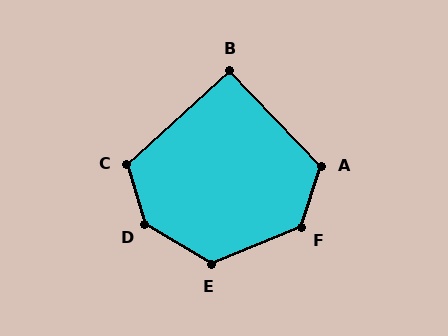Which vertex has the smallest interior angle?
B, at approximately 91 degrees.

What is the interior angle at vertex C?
Approximately 116 degrees (obtuse).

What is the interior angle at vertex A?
Approximately 118 degrees (obtuse).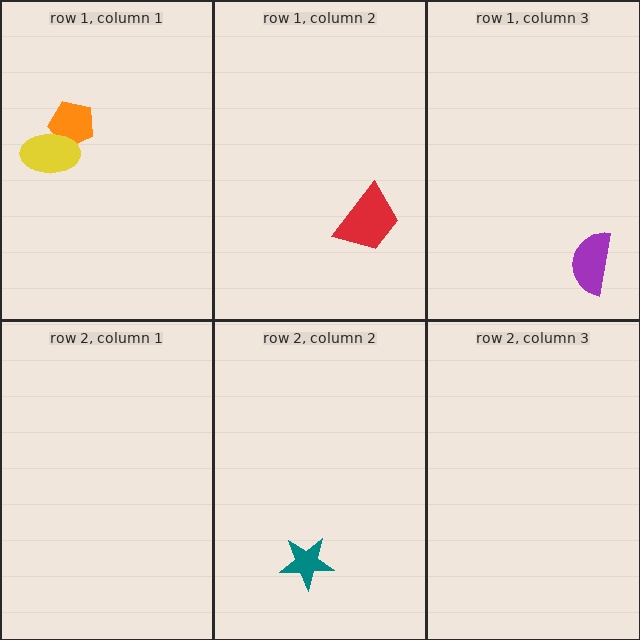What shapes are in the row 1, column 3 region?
The purple semicircle.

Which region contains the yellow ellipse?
The row 1, column 1 region.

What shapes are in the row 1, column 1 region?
The orange pentagon, the yellow ellipse.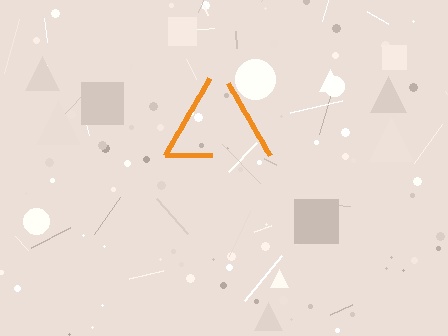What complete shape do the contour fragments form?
The contour fragments form a triangle.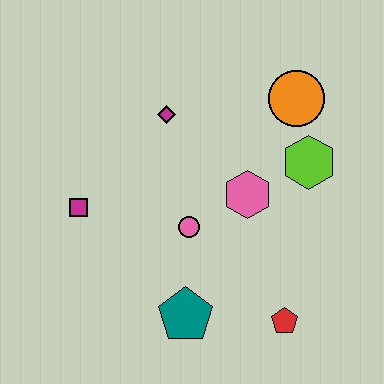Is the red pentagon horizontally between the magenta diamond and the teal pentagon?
No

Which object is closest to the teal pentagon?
The pink circle is closest to the teal pentagon.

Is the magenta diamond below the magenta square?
No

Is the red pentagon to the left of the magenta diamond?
No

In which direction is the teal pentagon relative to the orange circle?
The teal pentagon is below the orange circle.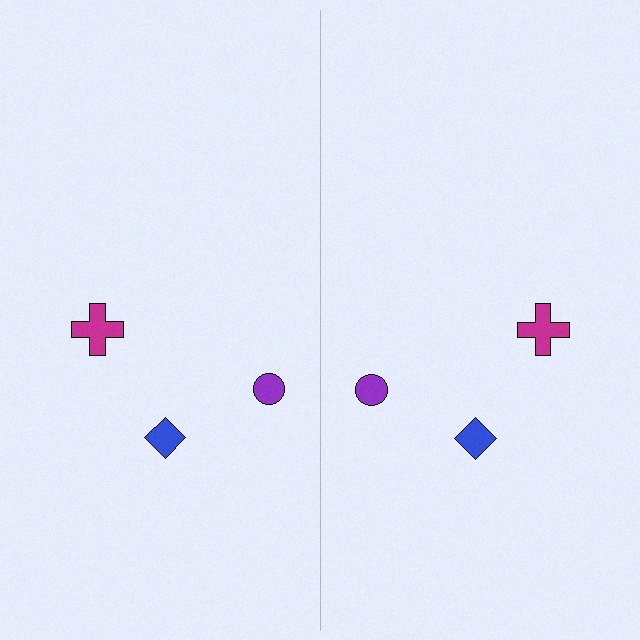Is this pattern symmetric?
Yes, this pattern has bilateral (reflection) symmetry.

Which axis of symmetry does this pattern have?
The pattern has a vertical axis of symmetry running through the center of the image.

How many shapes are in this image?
There are 6 shapes in this image.